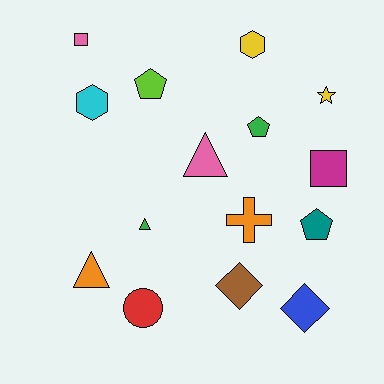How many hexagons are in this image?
There are 2 hexagons.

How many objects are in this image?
There are 15 objects.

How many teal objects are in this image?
There is 1 teal object.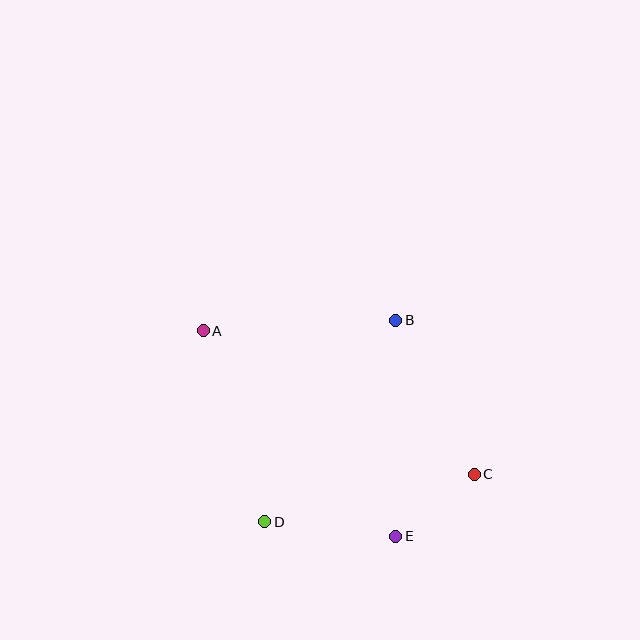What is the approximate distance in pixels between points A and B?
The distance between A and B is approximately 193 pixels.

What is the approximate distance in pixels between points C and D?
The distance between C and D is approximately 215 pixels.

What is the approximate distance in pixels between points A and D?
The distance between A and D is approximately 201 pixels.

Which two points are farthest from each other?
Points A and C are farthest from each other.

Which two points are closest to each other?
Points C and E are closest to each other.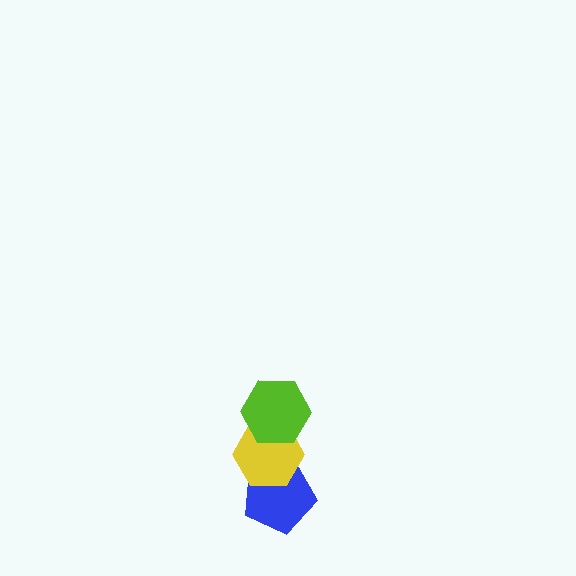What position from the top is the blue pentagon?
The blue pentagon is 3rd from the top.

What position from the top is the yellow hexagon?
The yellow hexagon is 2nd from the top.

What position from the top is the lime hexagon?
The lime hexagon is 1st from the top.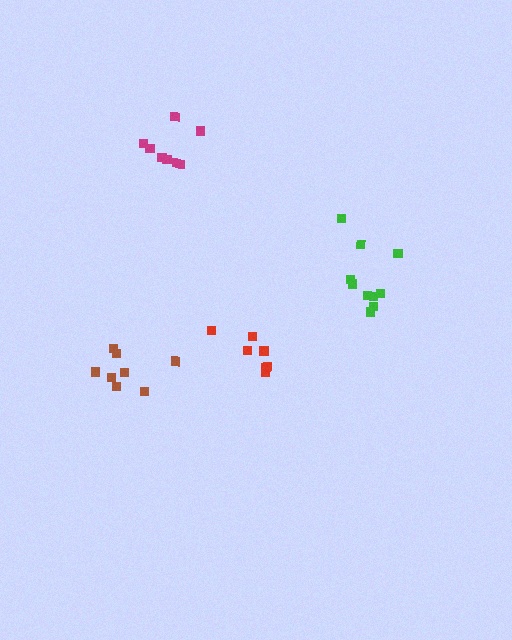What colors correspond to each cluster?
The clusters are colored: magenta, green, red, brown.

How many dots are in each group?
Group 1: 8 dots, Group 2: 10 dots, Group 3: 7 dots, Group 4: 8 dots (33 total).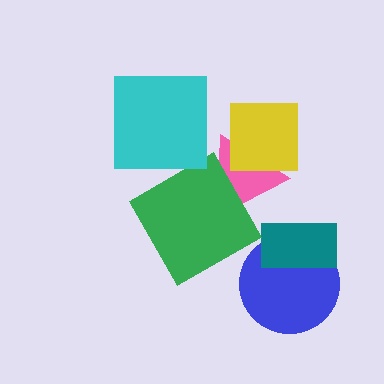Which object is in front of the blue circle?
The teal rectangle is in front of the blue circle.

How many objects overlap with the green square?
1 object overlaps with the green square.